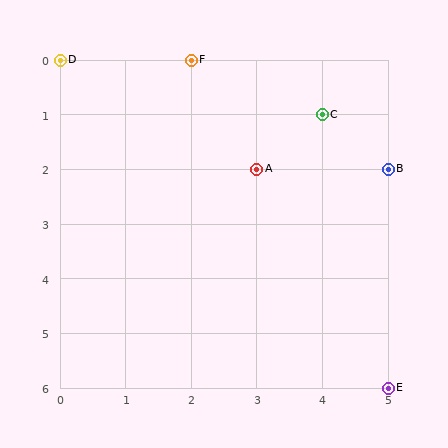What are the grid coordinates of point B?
Point B is at grid coordinates (5, 2).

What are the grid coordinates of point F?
Point F is at grid coordinates (2, 0).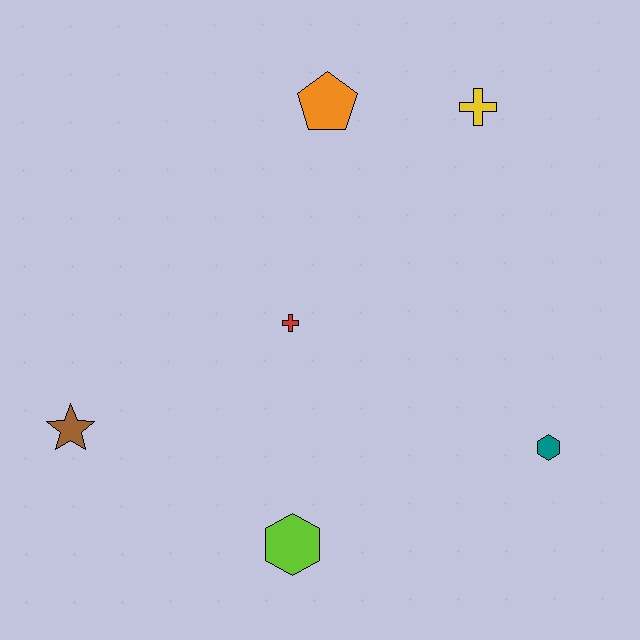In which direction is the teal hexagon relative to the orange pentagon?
The teal hexagon is below the orange pentagon.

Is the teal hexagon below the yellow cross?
Yes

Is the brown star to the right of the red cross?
No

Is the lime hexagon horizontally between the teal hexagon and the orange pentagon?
No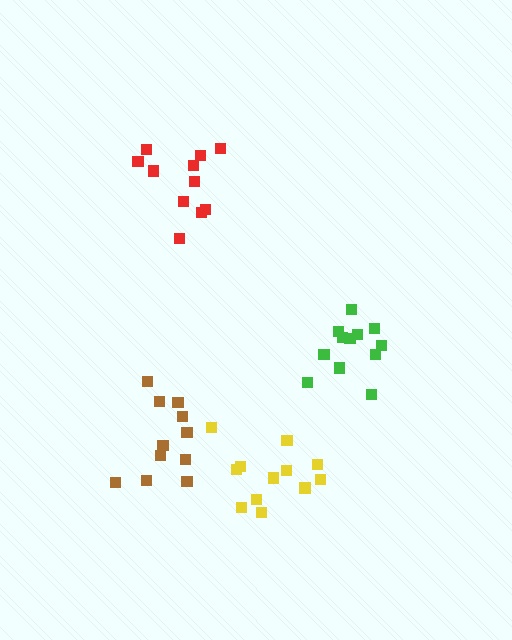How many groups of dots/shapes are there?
There are 4 groups.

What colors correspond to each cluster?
The clusters are colored: yellow, red, brown, green.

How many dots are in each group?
Group 1: 12 dots, Group 2: 11 dots, Group 3: 11 dots, Group 4: 12 dots (46 total).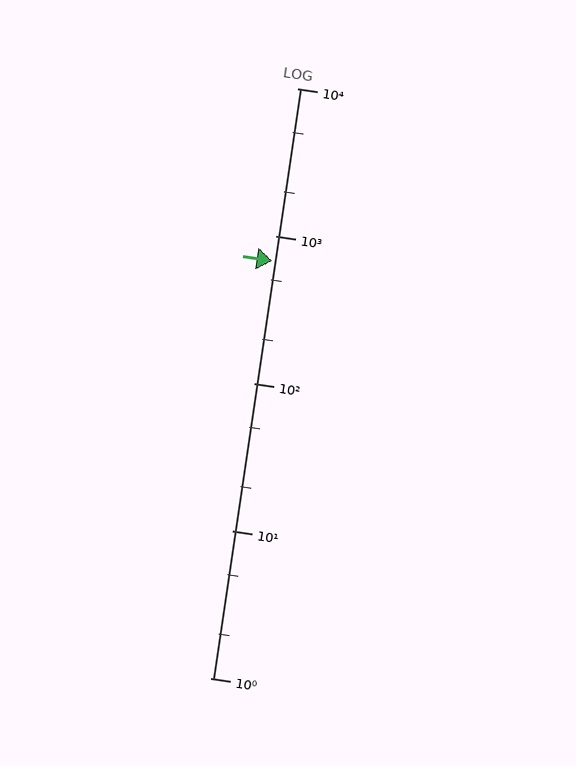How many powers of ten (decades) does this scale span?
The scale spans 4 decades, from 1 to 10000.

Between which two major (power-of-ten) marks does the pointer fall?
The pointer is between 100 and 1000.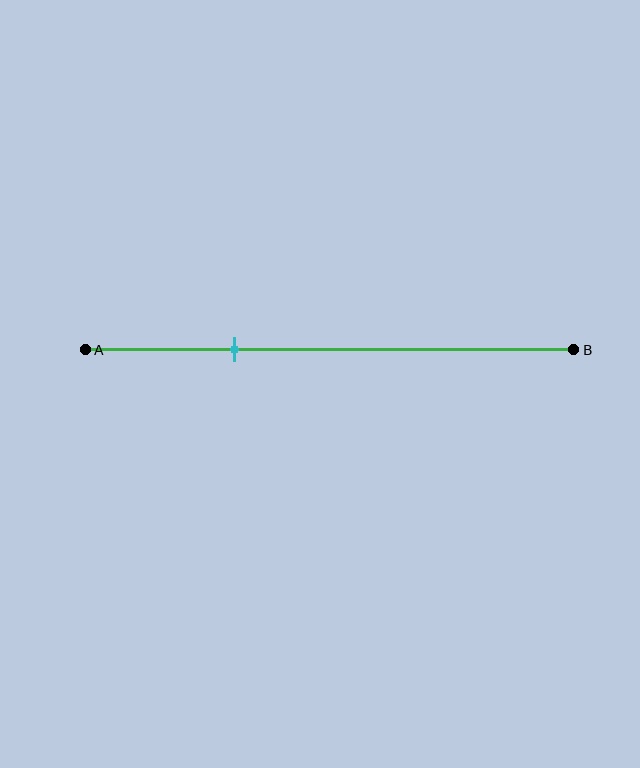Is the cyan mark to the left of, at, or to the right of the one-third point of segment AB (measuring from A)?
The cyan mark is approximately at the one-third point of segment AB.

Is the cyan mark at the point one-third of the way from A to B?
Yes, the mark is approximately at the one-third point.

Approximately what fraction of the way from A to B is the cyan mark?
The cyan mark is approximately 30% of the way from A to B.